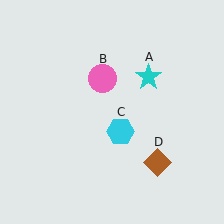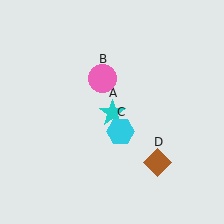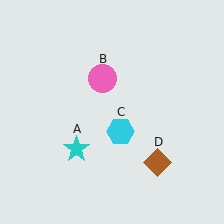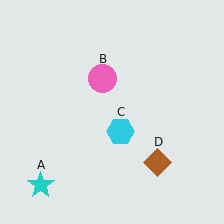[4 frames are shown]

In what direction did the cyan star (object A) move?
The cyan star (object A) moved down and to the left.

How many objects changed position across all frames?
1 object changed position: cyan star (object A).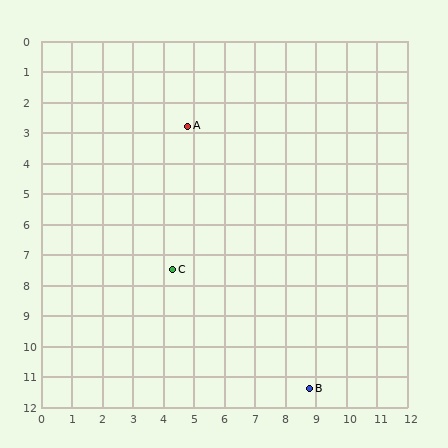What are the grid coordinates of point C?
Point C is at approximately (4.3, 7.5).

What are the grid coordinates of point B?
Point B is at approximately (8.8, 11.4).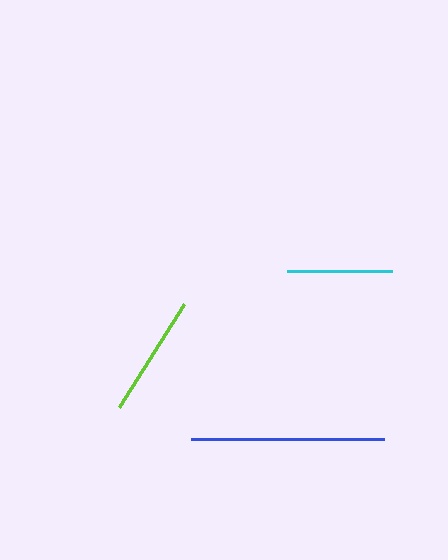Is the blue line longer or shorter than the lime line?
The blue line is longer than the lime line.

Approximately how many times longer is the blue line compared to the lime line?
The blue line is approximately 1.6 times the length of the lime line.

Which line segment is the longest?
The blue line is the longest at approximately 193 pixels.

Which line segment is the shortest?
The cyan line is the shortest at approximately 105 pixels.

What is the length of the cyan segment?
The cyan segment is approximately 105 pixels long.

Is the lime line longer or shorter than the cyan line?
The lime line is longer than the cyan line.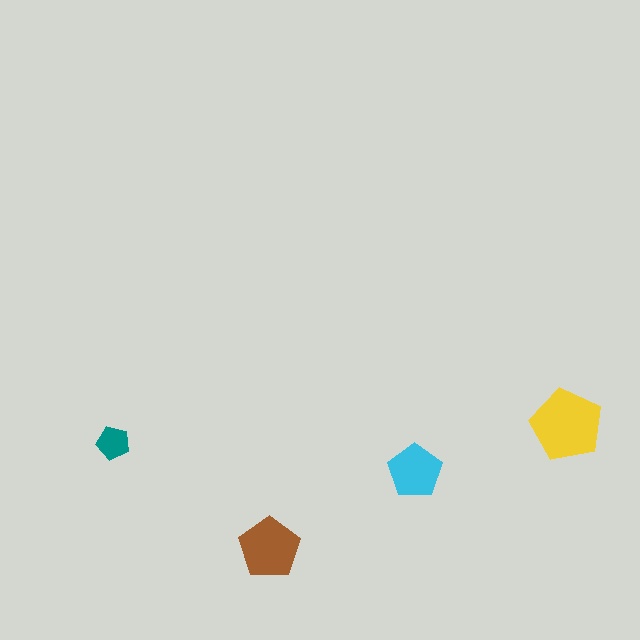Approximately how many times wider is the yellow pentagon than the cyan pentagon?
About 1.5 times wider.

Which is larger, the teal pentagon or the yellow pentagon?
The yellow one.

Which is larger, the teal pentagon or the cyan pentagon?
The cyan one.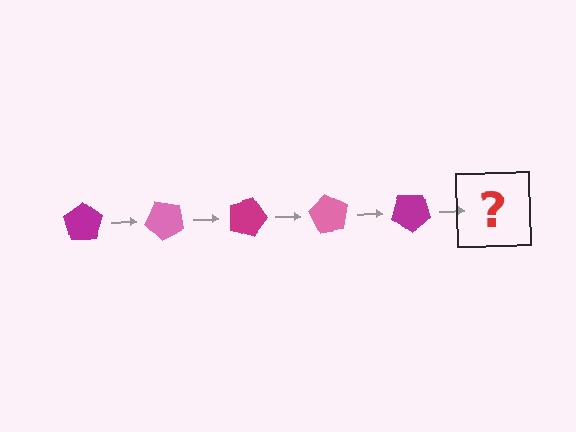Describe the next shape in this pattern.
It should be a pink pentagon, rotated 225 degrees from the start.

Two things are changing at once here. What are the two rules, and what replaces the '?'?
The two rules are that it rotates 45 degrees each step and the color cycles through magenta and pink. The '?' should be a pink pentagon, rotated 225 degrees from the start.